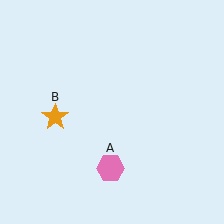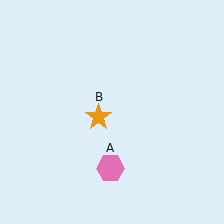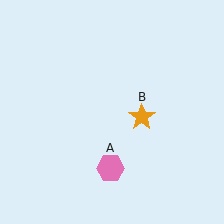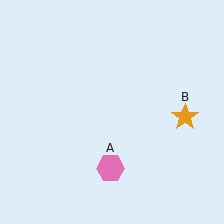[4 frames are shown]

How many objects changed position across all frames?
1 object changed position: orange star (object B).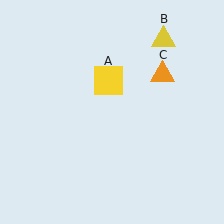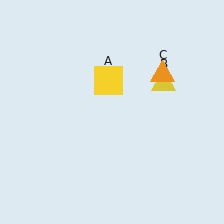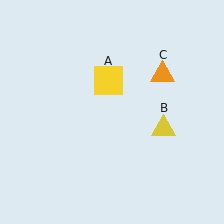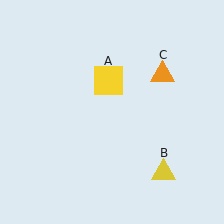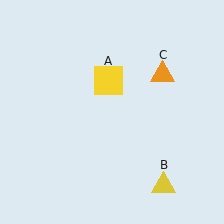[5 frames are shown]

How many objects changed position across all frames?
1 object changed position: yellow triangle (object B).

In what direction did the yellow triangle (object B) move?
The yellow triangle (object B) moved down.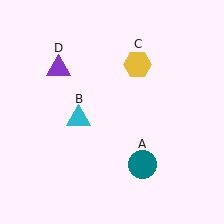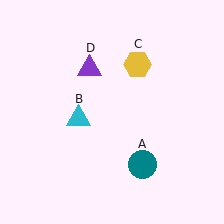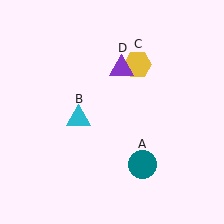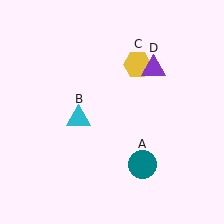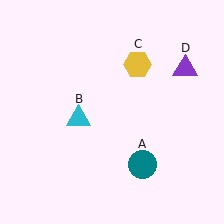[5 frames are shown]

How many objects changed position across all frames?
1 object changed position: purple triangle (object D).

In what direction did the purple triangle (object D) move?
The purple triangle (object D) moved right.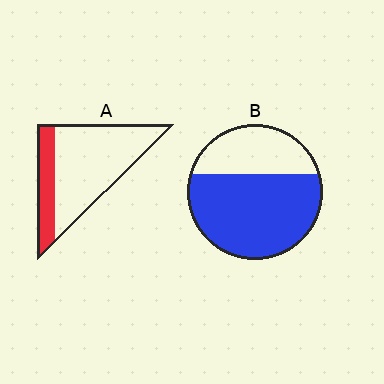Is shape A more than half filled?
No.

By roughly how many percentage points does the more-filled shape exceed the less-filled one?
By roughly 40 percentage points (B over A).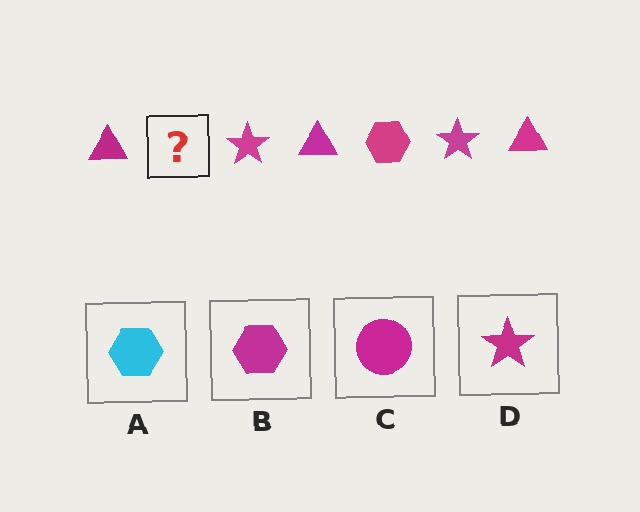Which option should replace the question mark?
Option B.